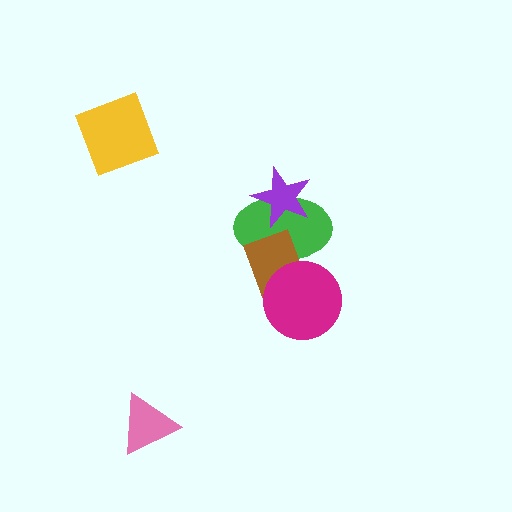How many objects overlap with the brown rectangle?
2 objects overlap with the brown rectangle.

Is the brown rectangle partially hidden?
Yes, it is partially covered by another shape.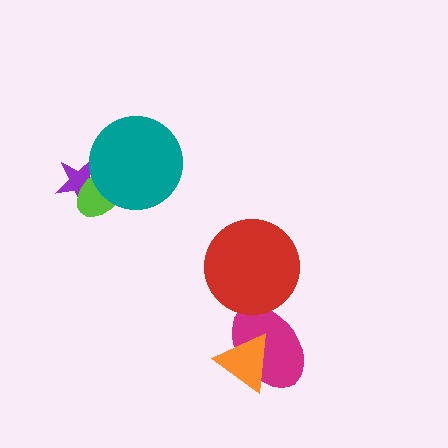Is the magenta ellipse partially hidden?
Yes, it is partially covered by another shape.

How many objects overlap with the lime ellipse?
2 objects overlap with the lime ellipse.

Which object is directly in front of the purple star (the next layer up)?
The lime ellipse is directly in front of the purple star.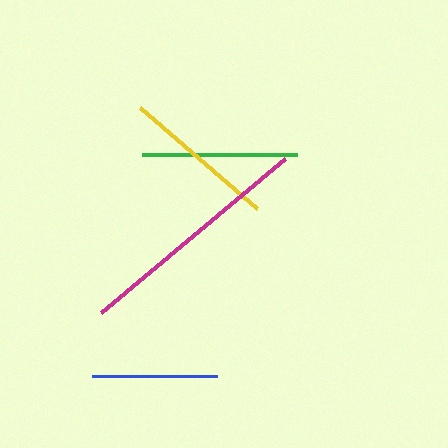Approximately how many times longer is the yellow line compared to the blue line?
The yellow line is approximately 1.2 times the length of the blue line.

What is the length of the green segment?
The green segment is approximately 155 pixels long.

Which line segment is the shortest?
The blue line is the shortest at approximately 125 pixels.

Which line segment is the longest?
The magenta line is the longest at approximately 240 pixels.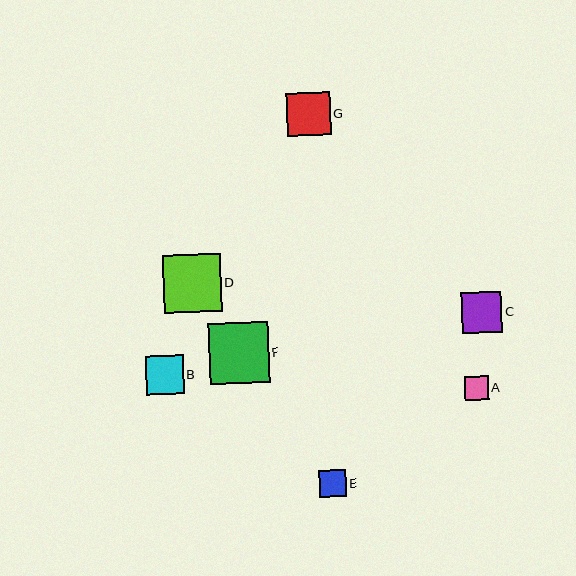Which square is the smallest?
Square A is the smallest with a size of approximately 24 pixels.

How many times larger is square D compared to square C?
Square D is approximately 1.4 times the size of square C.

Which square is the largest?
Square F is the largest with a size of approximately 60 pixels.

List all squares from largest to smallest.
From largest to smallest: F, D, G, C, B, E, A.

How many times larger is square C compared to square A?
Square C is approximately 1.7 times the size of square A.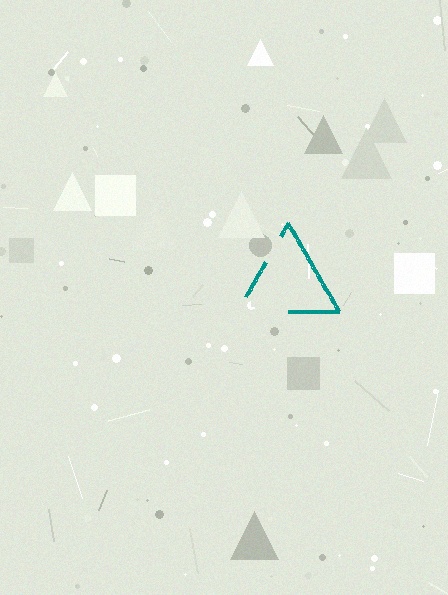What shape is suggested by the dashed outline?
The dashed outline suggests a triangle.